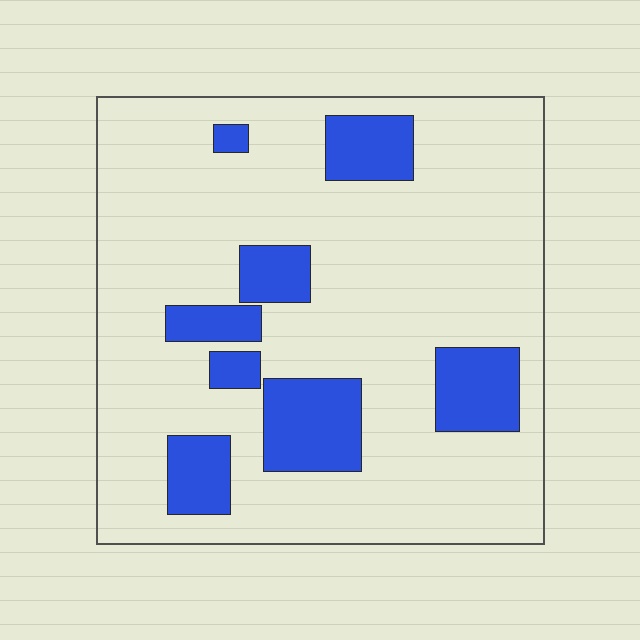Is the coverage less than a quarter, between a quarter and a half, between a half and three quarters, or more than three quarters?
Less than a quarter.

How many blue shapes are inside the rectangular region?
8.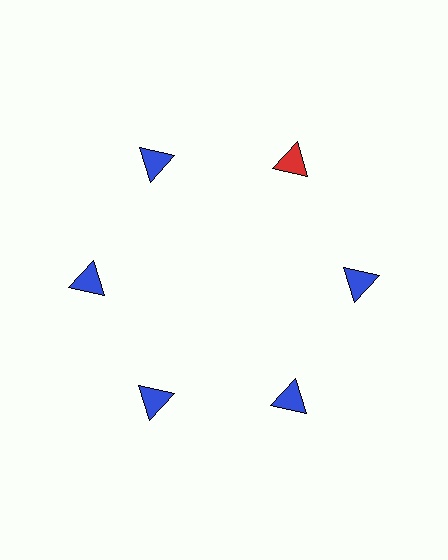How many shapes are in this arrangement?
There are 6 shapes arranged in a ring pattern.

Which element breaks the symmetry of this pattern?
The red triangle at roughly the 1 o'clock position breaks the symmetry. All other shapes are blue triangles.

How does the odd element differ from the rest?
It has a different color: red instead of blue.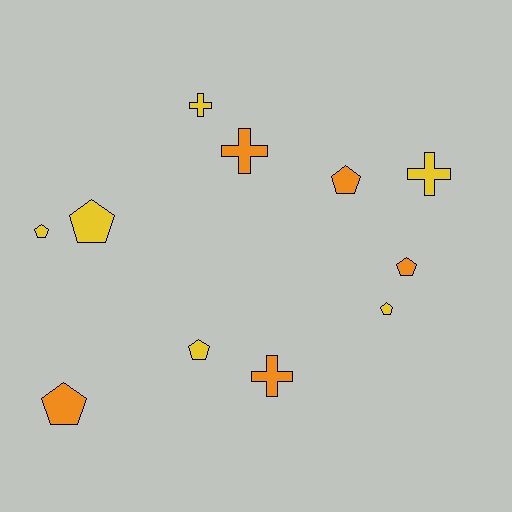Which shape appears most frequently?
Pentagon, with 7 objects.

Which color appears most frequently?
Yellow, with 6 objects.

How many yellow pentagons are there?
There are 4 yellow pentagons.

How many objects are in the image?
There are 11 objects.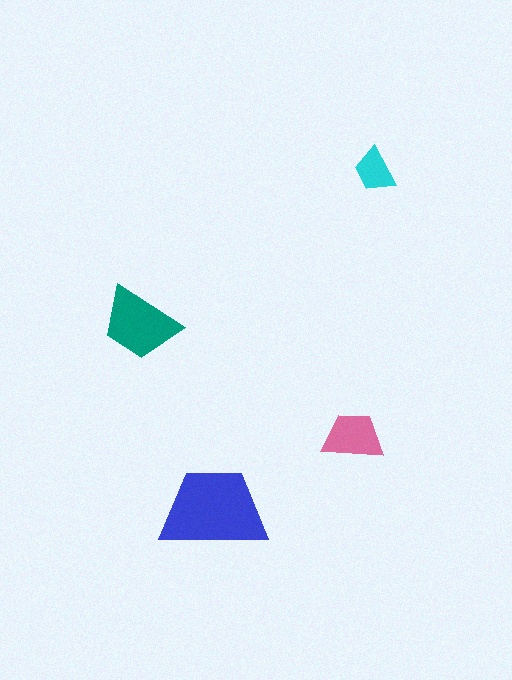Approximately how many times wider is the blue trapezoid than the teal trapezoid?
About 1.5 times wider.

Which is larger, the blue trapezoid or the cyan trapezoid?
The blue one.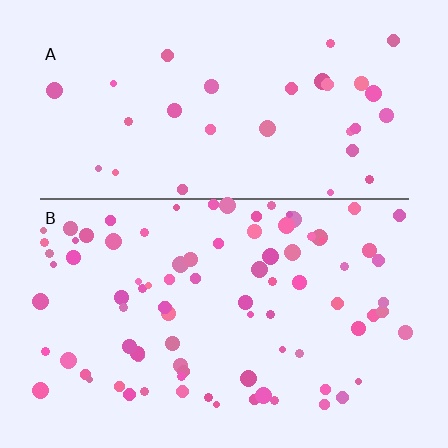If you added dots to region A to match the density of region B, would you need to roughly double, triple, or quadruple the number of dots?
Approximately triple.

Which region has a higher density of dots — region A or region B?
B (the bottom).